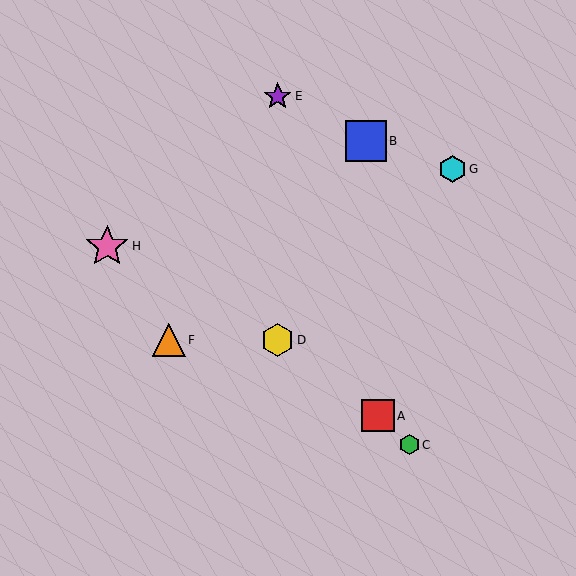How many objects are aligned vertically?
2 objects (D, E) are aligned vertically.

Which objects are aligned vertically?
Objects D, E are aligned vertically.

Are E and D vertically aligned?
Yes, both are at x≈278.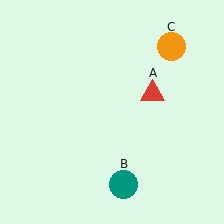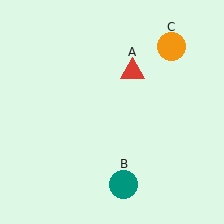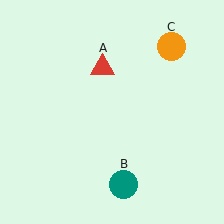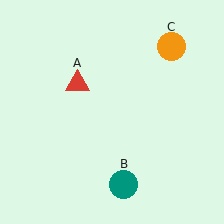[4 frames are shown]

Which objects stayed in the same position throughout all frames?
Teal circle (object B) and orange circle (object C) remained stationary.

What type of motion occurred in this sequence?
The red triangle (object A) rotated counterclockwise around the center of the scene.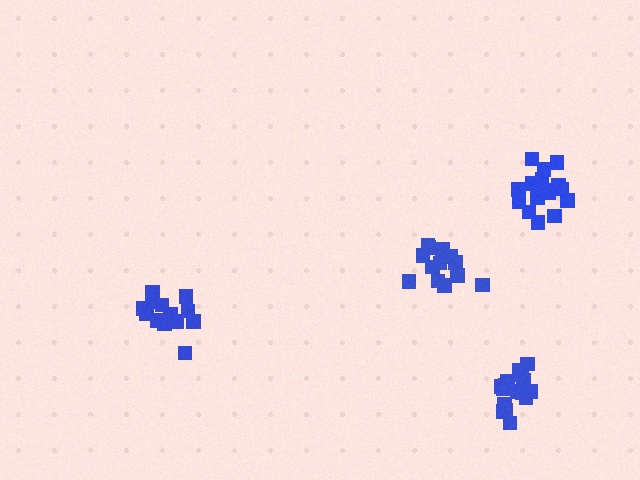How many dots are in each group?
Group 1: 13 dots, Group 2: 16 dots, Group 3: 16 dots, Group 4: 16 dots (61 total).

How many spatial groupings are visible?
There are 4 spatial groupings.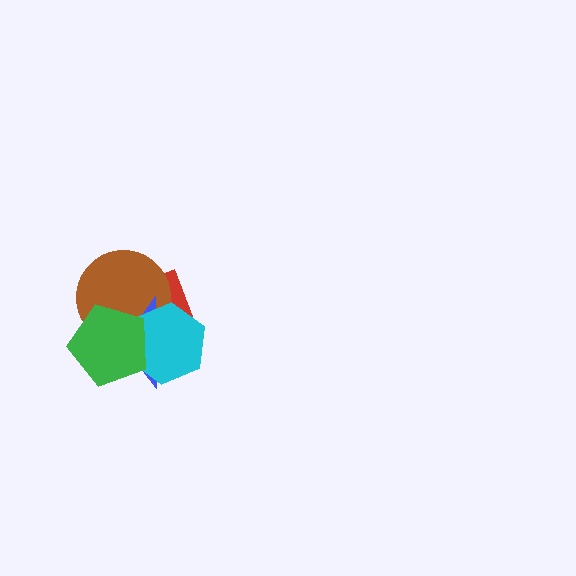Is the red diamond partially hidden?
Yes, it is partially covered by another shape.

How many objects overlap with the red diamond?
4 objects overlap with the red diamond.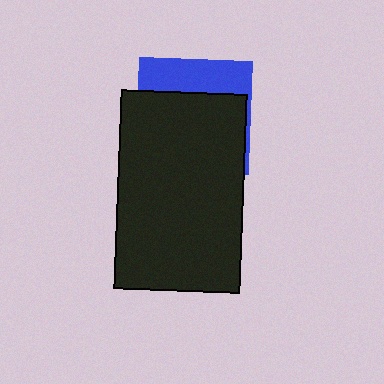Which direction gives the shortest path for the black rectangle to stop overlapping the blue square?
Moving down gives the shortest separation.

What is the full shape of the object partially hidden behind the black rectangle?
The partially hidden object is a blue square.